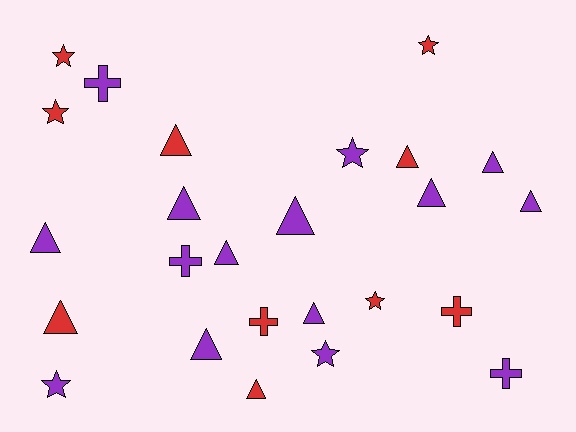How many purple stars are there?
There are 3 purple stars.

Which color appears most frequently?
Purple, with 15 objects.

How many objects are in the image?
There are 25 objects.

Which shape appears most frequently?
Triangle, with 13 objects.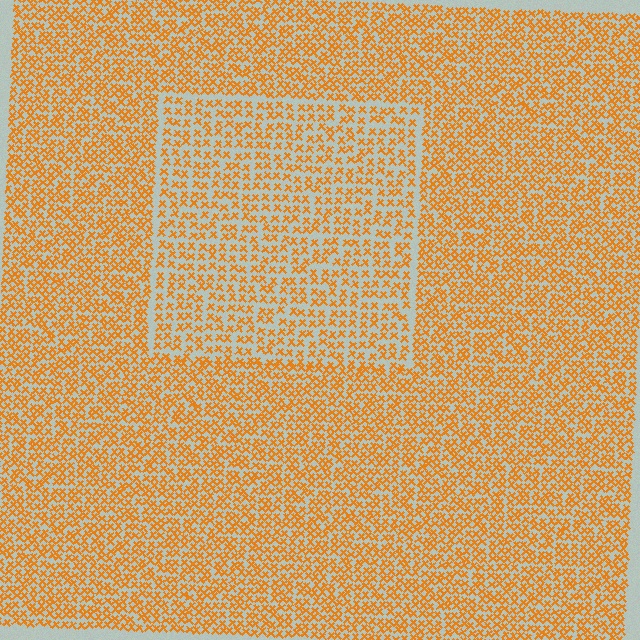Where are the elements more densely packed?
The elements are more densely packed outside the rectangle boundary.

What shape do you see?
I see a rectangle.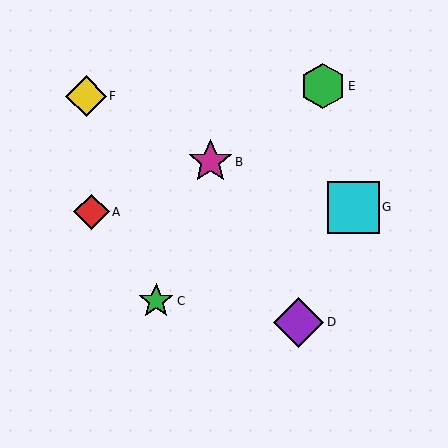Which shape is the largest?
The cyan square (labeled G) is the largest.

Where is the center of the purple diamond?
The center of the purple diamond is at (299, 322).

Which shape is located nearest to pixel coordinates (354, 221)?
The cyan square (labeled G) at (353, 207) is nearest to that location.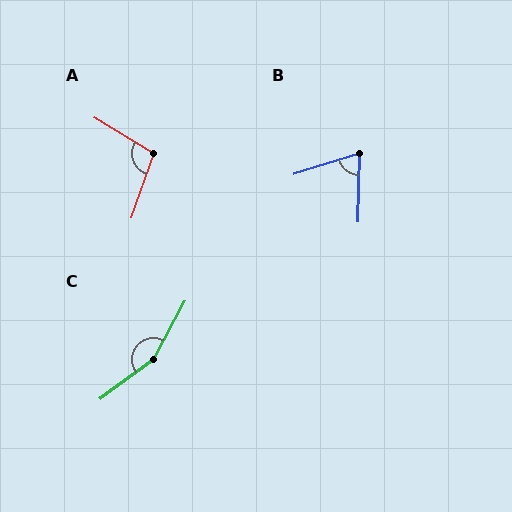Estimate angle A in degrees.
Approximately 102 degrees.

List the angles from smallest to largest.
B (71°), A (102°), C (155°).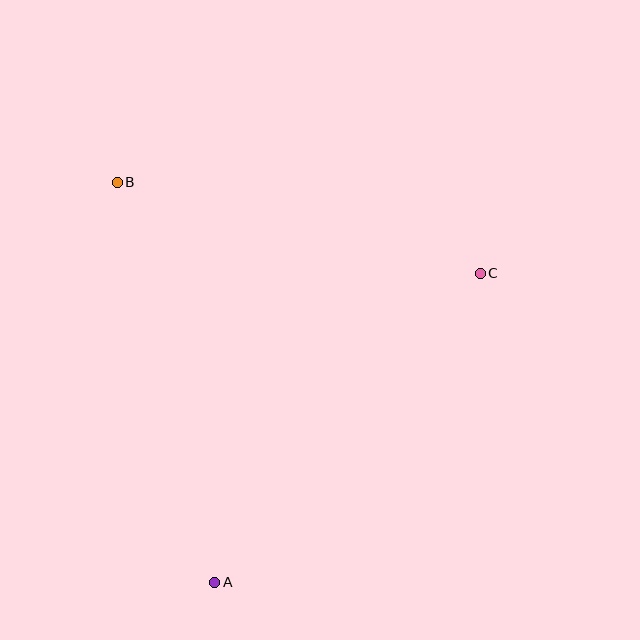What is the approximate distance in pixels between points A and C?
The distance between A and C is approximately 408 pixels.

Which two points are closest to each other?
Points B and C are closest to each other.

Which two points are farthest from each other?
Points A and B are farthest from each other.